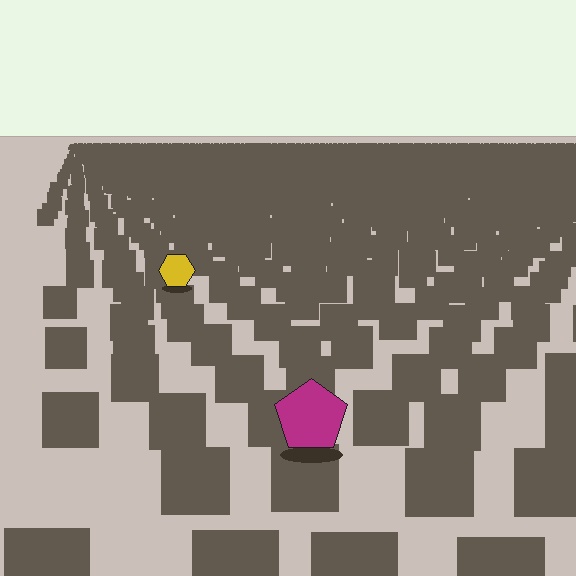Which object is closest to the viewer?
The magenta pentagon is closest. The texture marks near it are larger and more spread out.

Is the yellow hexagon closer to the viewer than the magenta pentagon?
No. The magenta pentagon is closer — you can tell from the texture gradient: the ground texture is coarser near it.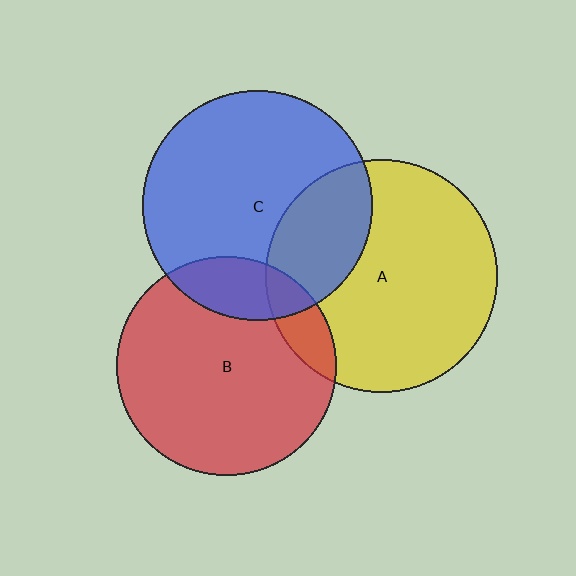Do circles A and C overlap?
Yes.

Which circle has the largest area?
Circle A (yellow).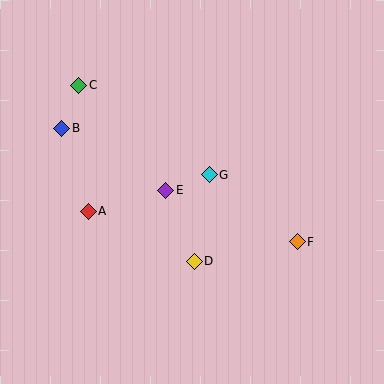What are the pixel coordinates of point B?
Point B is at (62, 128).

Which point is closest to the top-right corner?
Point G is closest to the top-right corner.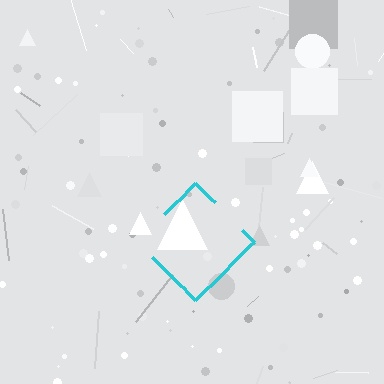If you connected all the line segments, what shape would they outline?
They would outline a diamond.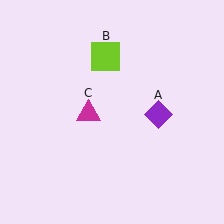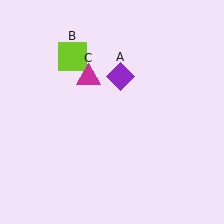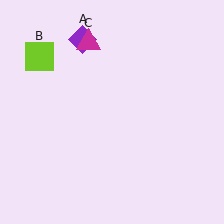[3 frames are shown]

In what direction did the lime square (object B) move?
The lime square (object B) moved left.